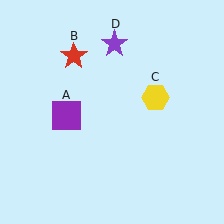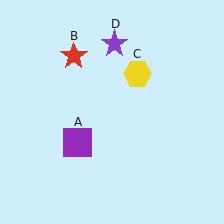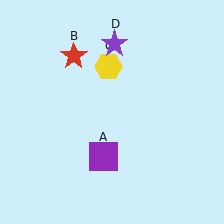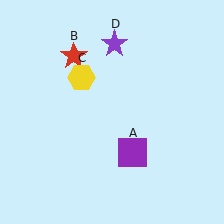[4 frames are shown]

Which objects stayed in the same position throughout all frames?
Red star (object B) and purple star (object D) remained stationary.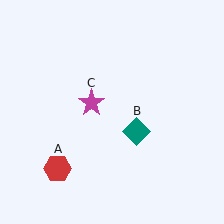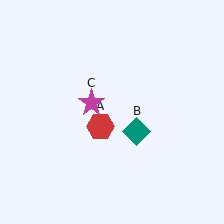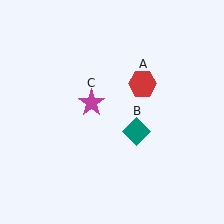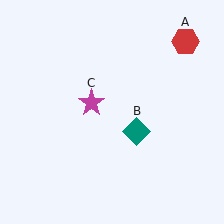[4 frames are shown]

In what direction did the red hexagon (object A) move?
The red hexagon (object A) moved up and to the right.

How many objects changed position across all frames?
1 object changed position: red hexagon (object A).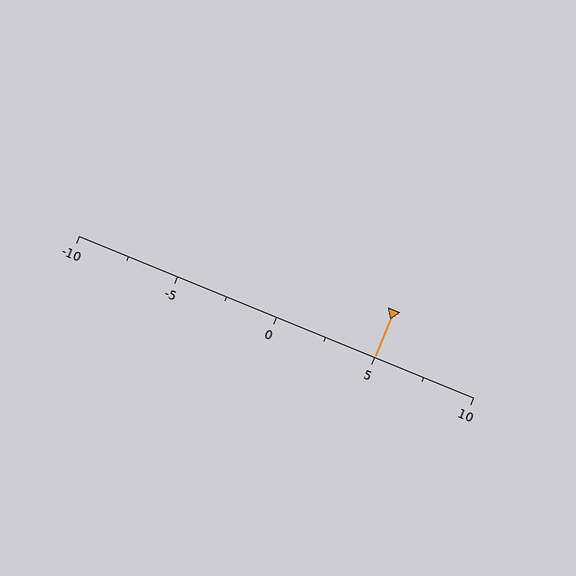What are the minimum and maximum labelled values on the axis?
The axis runs from -10 to 10.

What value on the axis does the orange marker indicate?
The marker indicates approximately 5.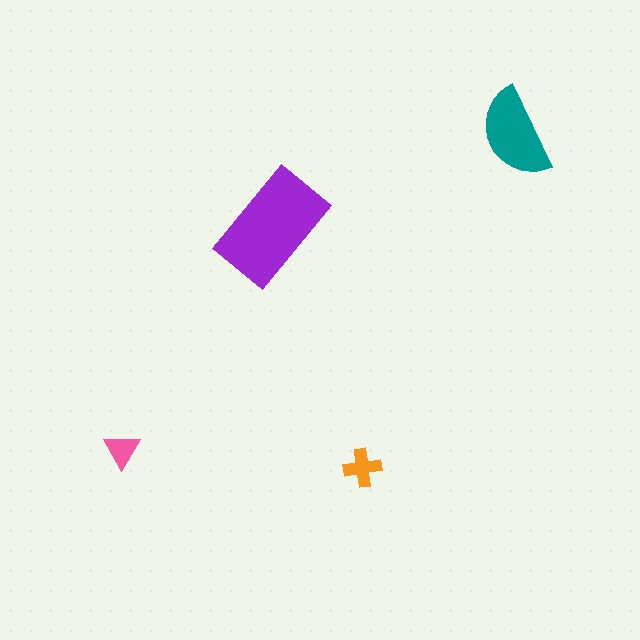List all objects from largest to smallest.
The purple rectangle, the teal semicircle, the orange cross, the pink triangle.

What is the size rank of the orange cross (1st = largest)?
3rd.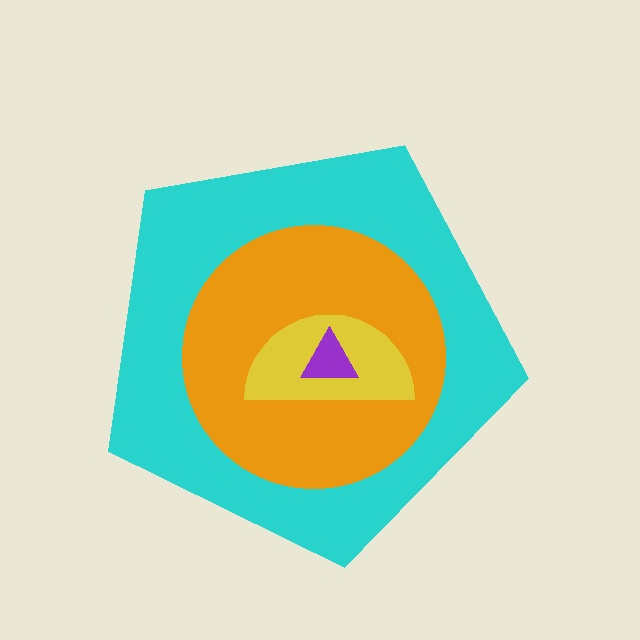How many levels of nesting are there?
4.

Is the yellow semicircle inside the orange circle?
Yes.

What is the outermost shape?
The cyan pentagon.